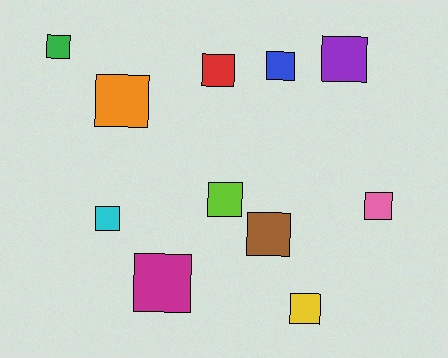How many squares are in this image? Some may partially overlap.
There are 11 squares.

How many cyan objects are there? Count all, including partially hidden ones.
There is 1 cyan object.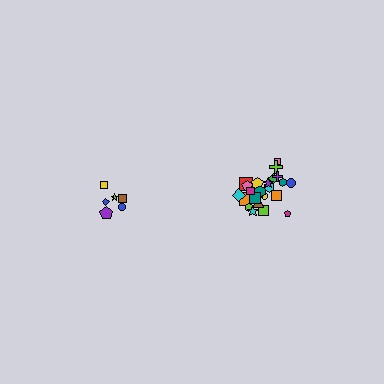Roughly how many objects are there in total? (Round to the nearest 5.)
Roughly 30 objects in total.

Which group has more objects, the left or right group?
The right group.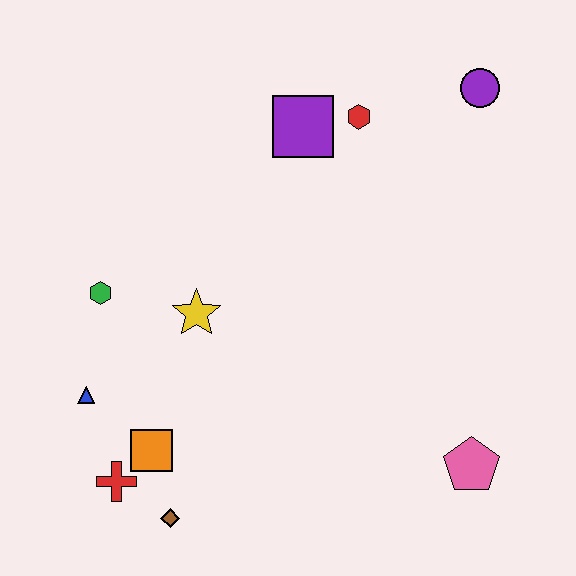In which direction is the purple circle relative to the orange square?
The purple circle is above the orange square.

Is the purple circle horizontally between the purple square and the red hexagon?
No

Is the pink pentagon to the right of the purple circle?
No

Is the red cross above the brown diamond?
Yes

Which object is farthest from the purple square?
The brown diamond is farthest from the purple square.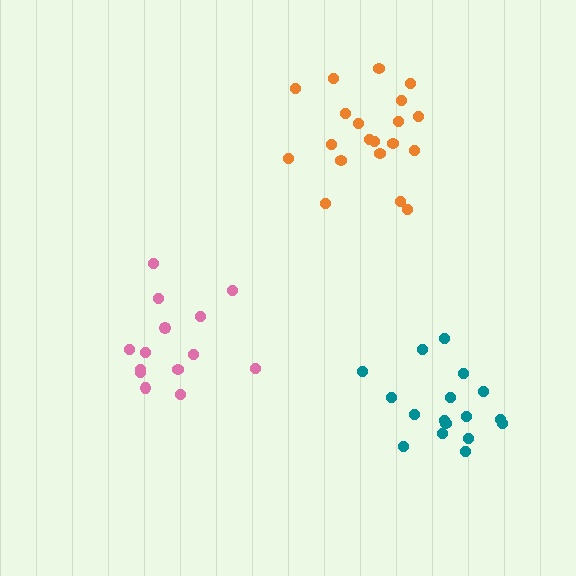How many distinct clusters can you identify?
There are 3 distinct clusters.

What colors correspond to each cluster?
The clusters are colored: orange, teal, pink.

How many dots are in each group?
Group 1: 20 dots, Group 2: 17 dots, Group 3: 14 dots (51 total).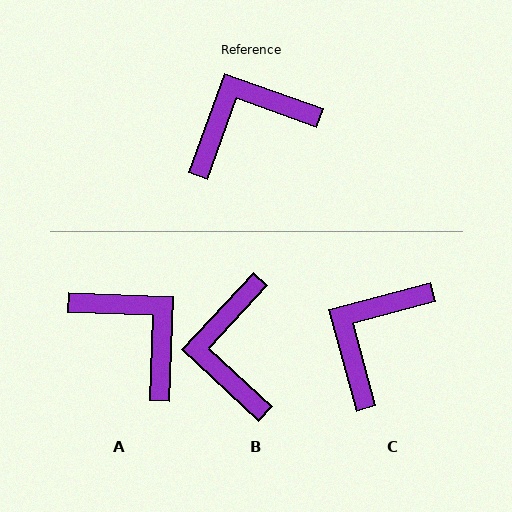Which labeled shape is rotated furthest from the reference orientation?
A, about 73 degrees away.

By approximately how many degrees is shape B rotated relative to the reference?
Approximately 67 degrees counter-clockwise.